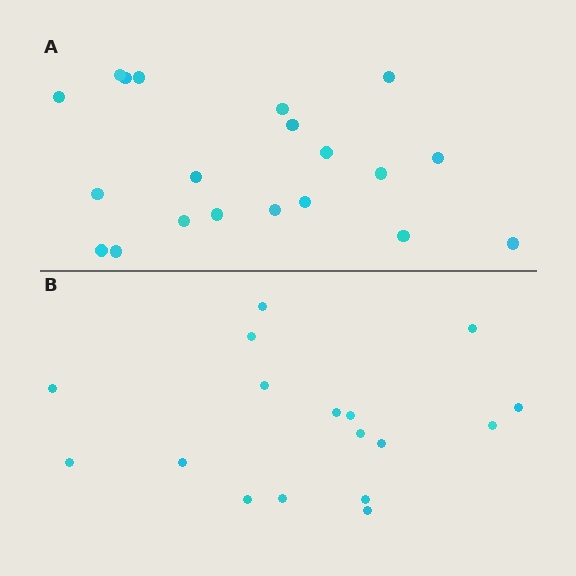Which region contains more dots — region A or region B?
Region A (the top region) has more dots.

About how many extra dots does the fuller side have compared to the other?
Region A has just a few more — roughly 2 or 3 more dots than region B.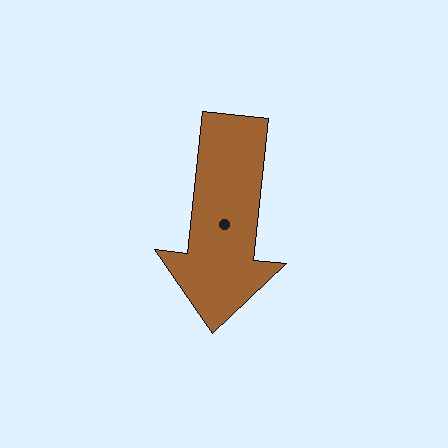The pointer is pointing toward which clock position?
Roughly 6 o'clock.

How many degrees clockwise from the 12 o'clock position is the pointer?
Approximately 186 degrees.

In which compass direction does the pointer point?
South.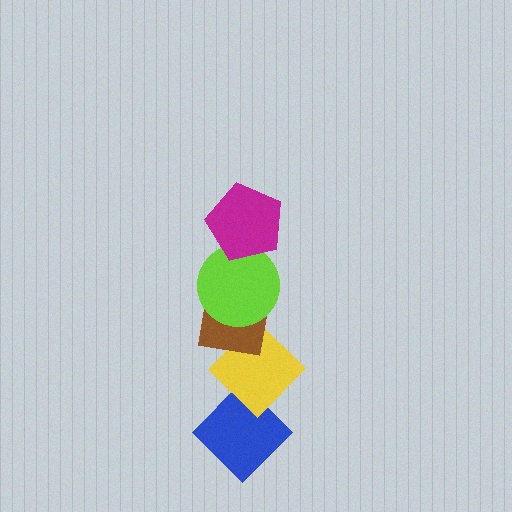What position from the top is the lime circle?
The lime circle is 2nd from the top.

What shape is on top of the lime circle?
The magenta pentagon is on top of the lime circle.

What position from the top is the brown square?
The brown square is 3rd from the top.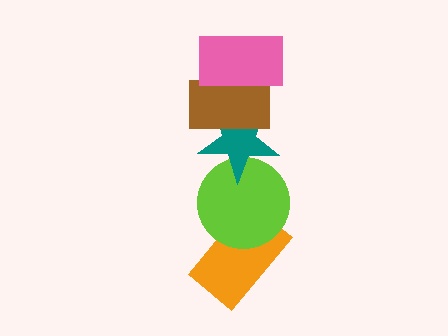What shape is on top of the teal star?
The brown rectangle is on top of the teal star.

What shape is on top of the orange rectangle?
The lime circle is on top of the orange rectangle.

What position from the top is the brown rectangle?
The brown rectangle is 2nd from the top.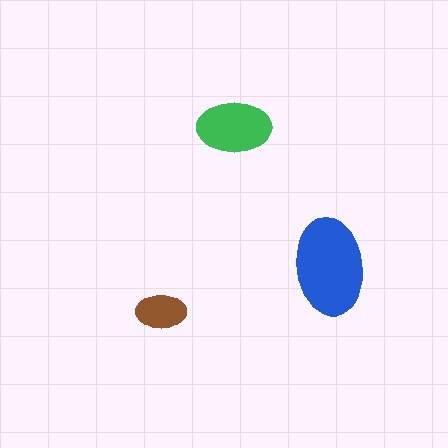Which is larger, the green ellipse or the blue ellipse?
The blue one.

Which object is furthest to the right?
The blue ellipse is rightmost.